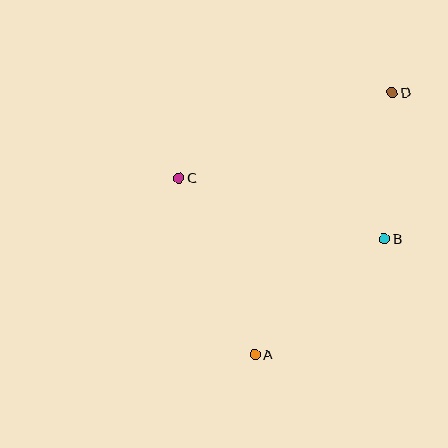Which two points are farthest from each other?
Points A and D are farthest from each other.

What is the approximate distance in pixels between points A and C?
The distance between A and C is approximately 192 pixels.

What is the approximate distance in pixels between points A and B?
The distance between A and B is approximately 174 pixels.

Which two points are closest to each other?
Points B and D are closest to each other.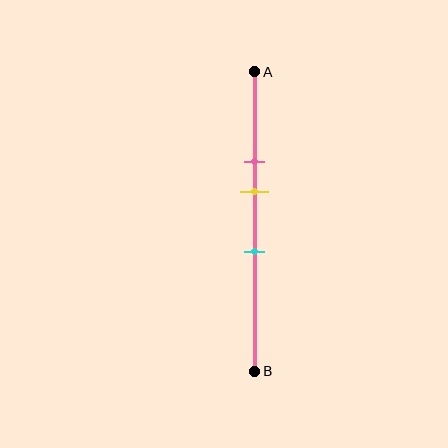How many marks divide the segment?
There are 3 marks dividing the segment.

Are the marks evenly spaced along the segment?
Yes, the marks are approximately evenly spaced.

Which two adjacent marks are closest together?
The pink and yellow marks are the closest adjacent pair.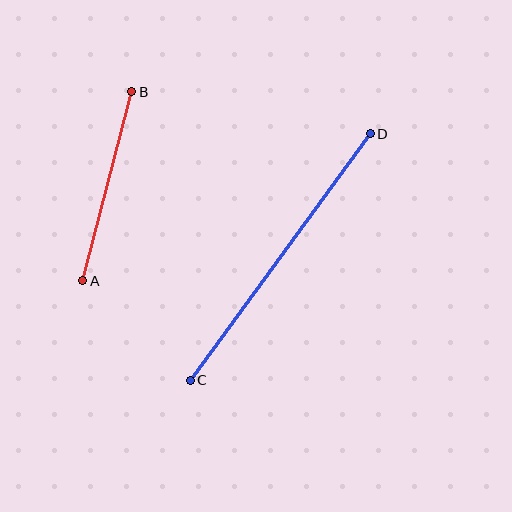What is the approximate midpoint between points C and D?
The midpoint is at approximately (280, 257) pixels.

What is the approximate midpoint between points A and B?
The midpoint is at approximately (107, 186) pixels.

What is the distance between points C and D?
The distance is approximately 305 pixels.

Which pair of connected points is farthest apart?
Points C and D are farthest apart.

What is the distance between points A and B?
The distance is approximately 195 pixels.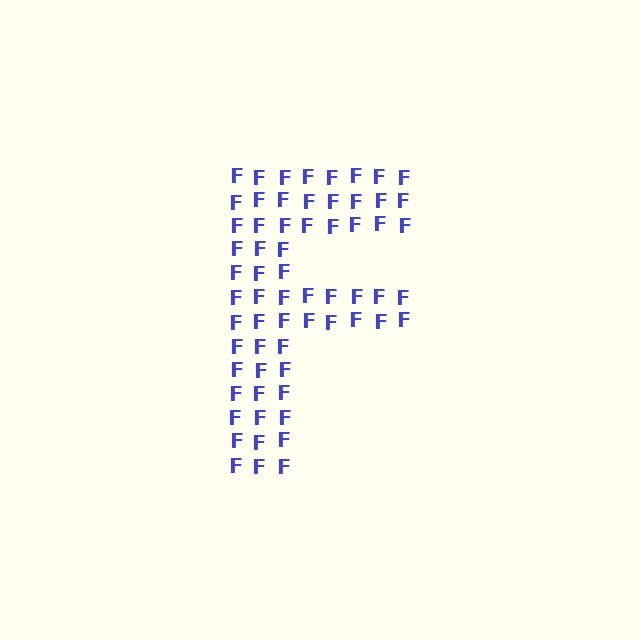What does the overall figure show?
The overall figure shows the letter F.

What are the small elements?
The small elements are letter F's.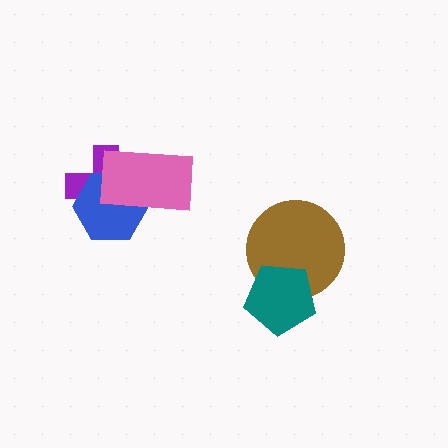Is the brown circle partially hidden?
Yes, it is partially covered by another shape.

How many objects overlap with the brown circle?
1 object overlaps with the brown circle.